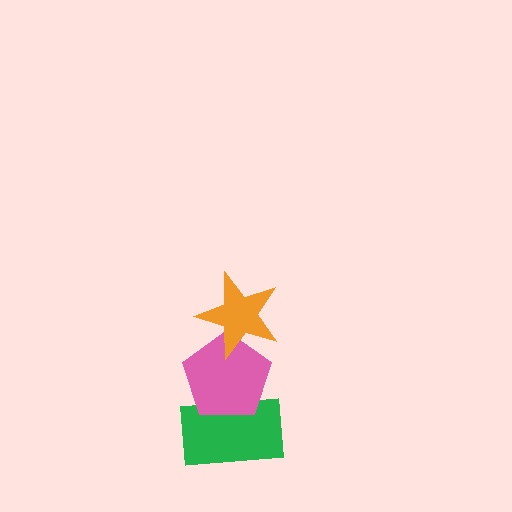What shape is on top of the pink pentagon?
The orange star is on top of the pink pentagon.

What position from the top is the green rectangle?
The green rectangle is 3rd from the top.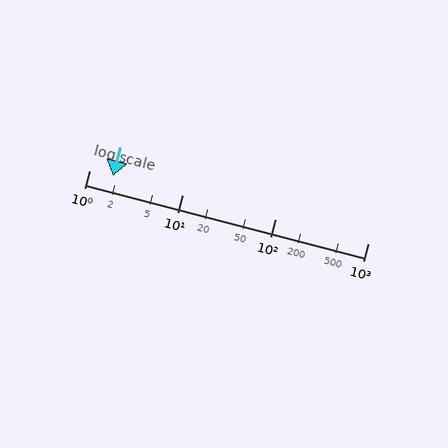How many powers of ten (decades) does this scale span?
The scale spans 3 decades, from 1 to 1000.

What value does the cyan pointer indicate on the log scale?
The pointer indicates approximately 1.8.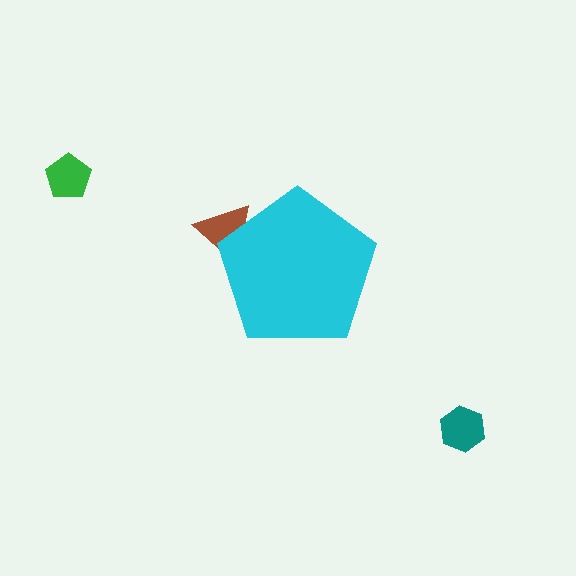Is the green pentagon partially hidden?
No, the green pentagon is fully visible.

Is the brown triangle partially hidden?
Yes, the brown triangle is partially hidden behind the cyan pentagon.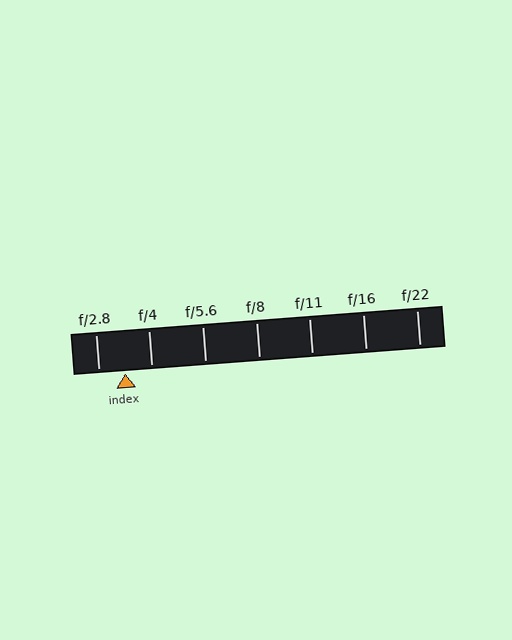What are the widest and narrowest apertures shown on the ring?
The widest aperture shown is f/2.8 and the narrowest is f/22.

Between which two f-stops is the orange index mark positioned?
The index mark is between f/2.8 and f/4.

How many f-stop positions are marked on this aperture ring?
There are 7 f-stop positions marked.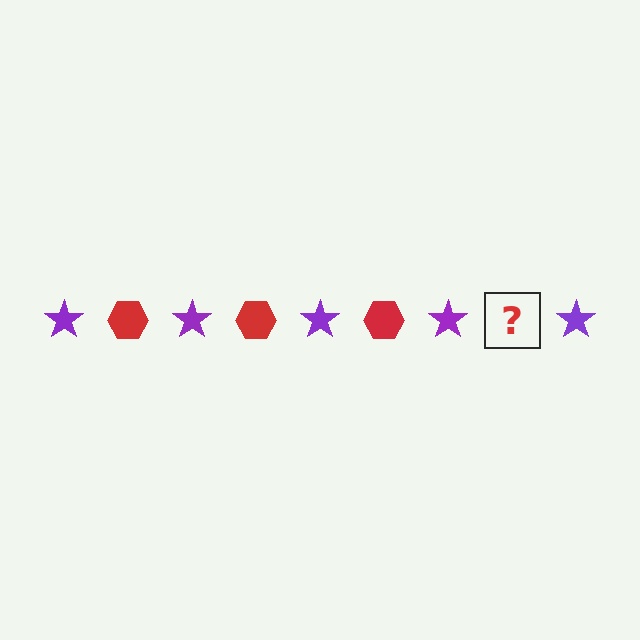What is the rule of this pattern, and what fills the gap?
The rule is that the pattern alternates between purple star and red hexagon. The gap should be filled with a red hexagon.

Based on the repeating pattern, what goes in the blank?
The blank should be a red hexagon.